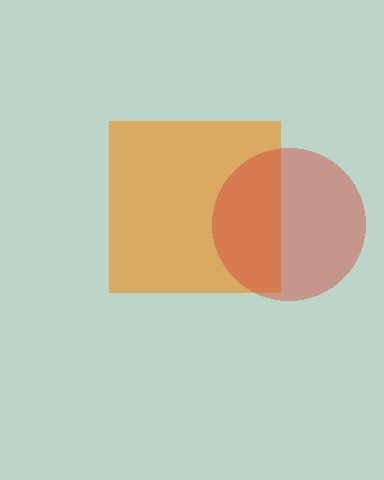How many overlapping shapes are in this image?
There are 2 overlapping shapes in the image.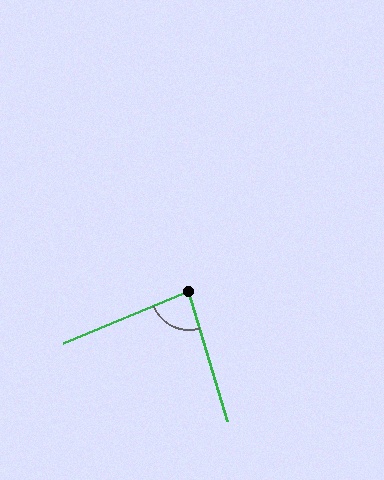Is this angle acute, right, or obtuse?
It is acute.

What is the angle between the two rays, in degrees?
Approximately 85 degrees.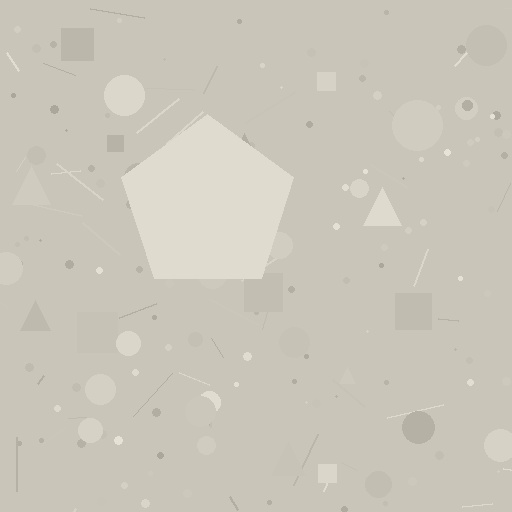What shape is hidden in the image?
A pentagon is hidden in the image.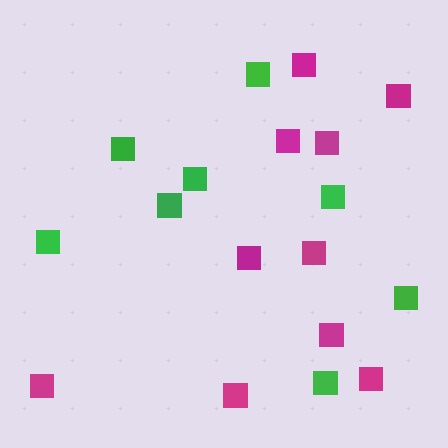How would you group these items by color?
There are 2 groups: one group of magenta squares (10) and one group of green squares (8).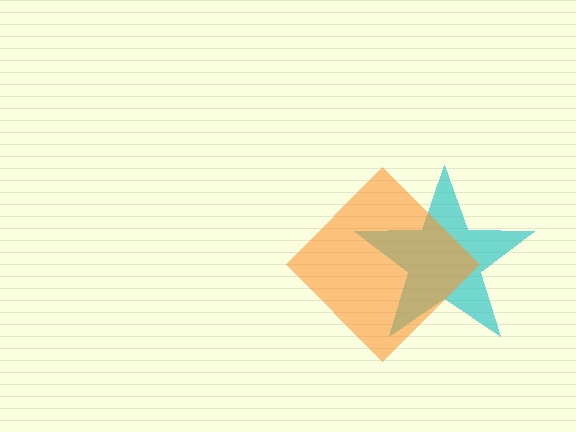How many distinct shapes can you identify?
There are 2 distinct shapes: a cyan star, an orange diamond.